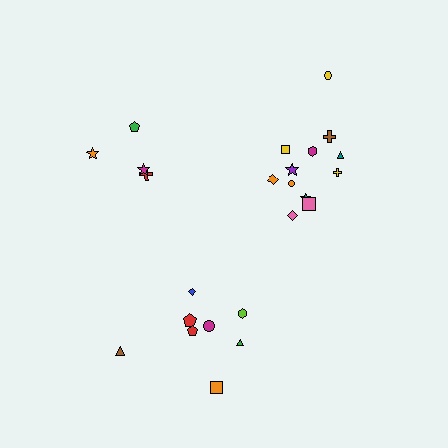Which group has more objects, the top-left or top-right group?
The top-right group.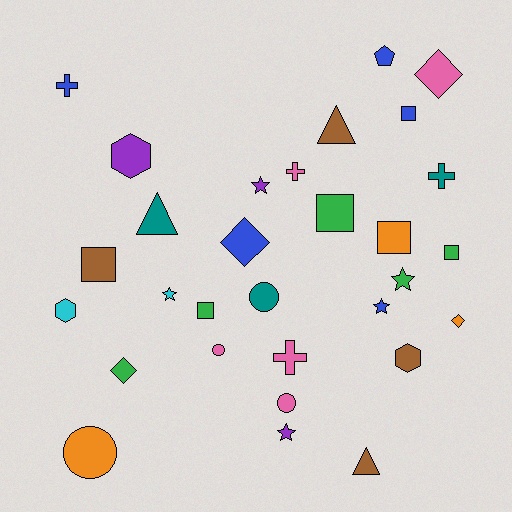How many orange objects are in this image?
There are 3 orange objects.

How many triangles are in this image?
There are 3 triangles.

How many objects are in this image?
There are 30 objects.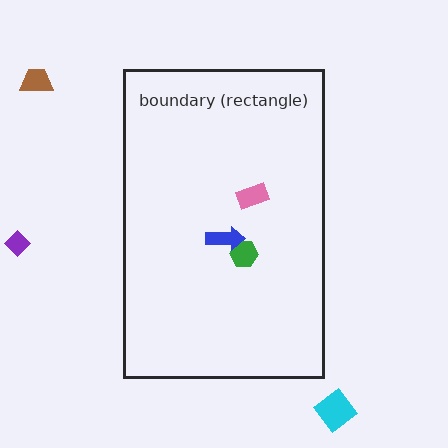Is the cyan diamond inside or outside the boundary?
Outside.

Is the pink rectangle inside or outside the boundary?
Inside.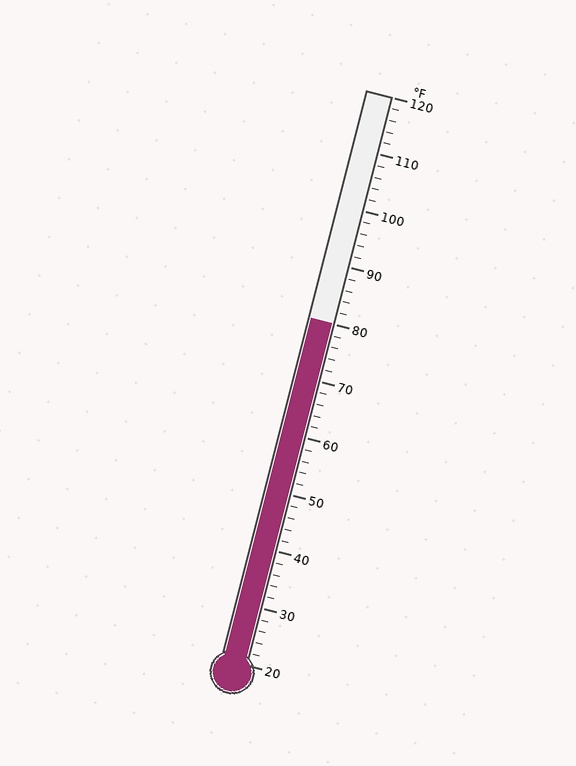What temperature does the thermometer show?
The thermometer shows approximately 80°F.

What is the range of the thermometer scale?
The thermometer scale ranges from 20°F to 120°F.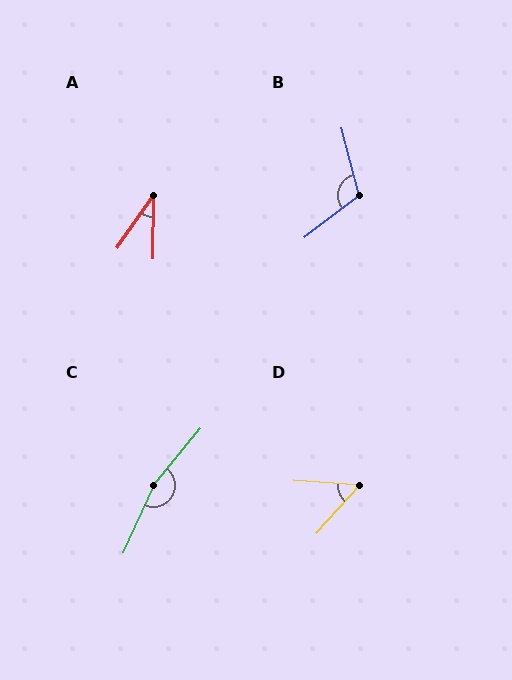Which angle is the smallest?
A, at approximately 34 degrees.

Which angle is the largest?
C, at approximately 165 degrees.